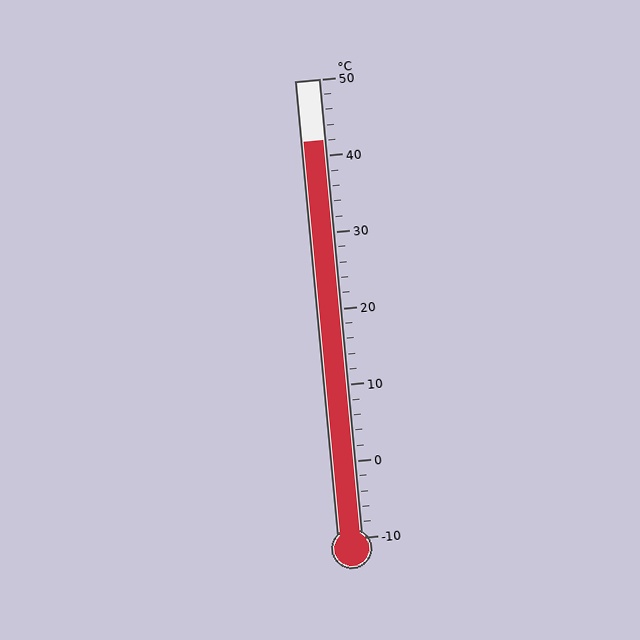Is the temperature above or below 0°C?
The temperature is above 0°C.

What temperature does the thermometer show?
The thermometer shows approximately 42°C.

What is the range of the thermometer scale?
The thermometer scale ranges from -10°C to 50°C.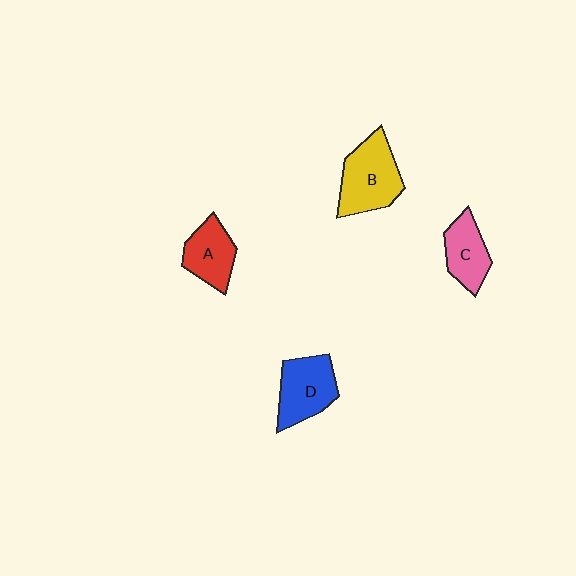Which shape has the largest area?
Shape B (yellow).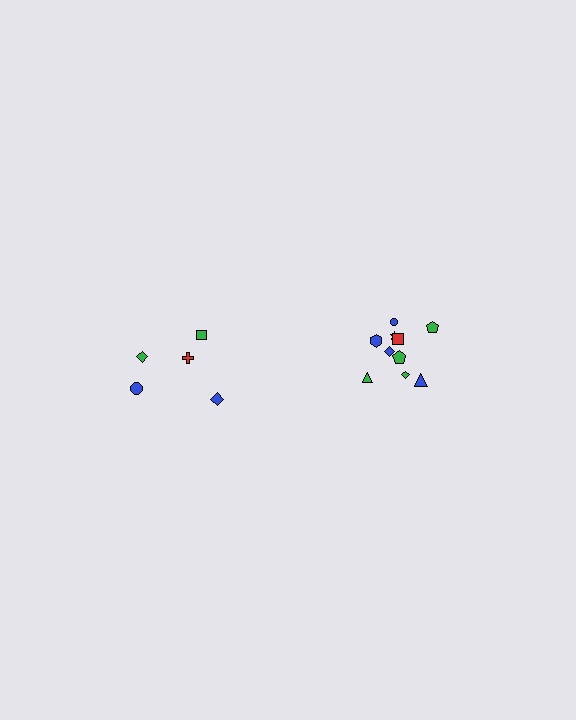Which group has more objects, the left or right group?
The right group.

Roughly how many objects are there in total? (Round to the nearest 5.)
Roughly 15 objects in total.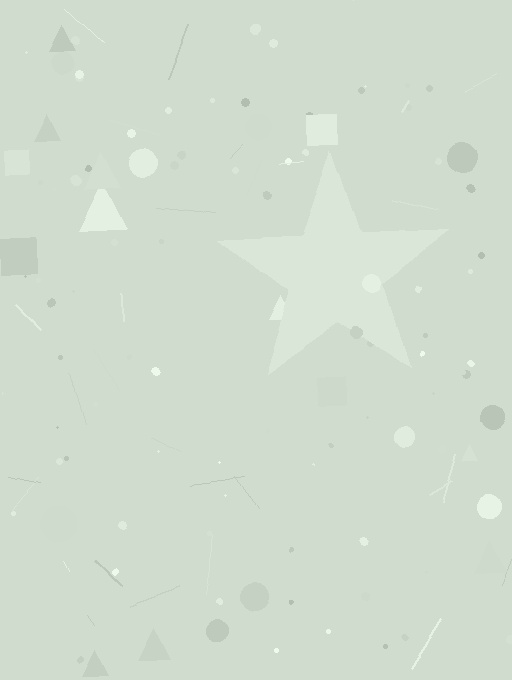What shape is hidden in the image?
A star is hidden in the image.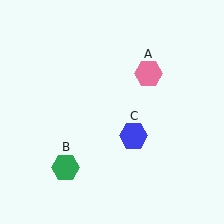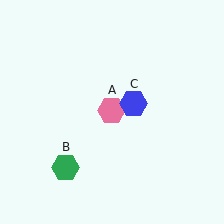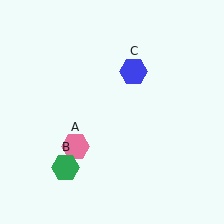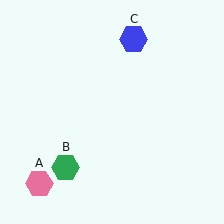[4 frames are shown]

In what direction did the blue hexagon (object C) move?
The blue hexagon (object C) moved up.